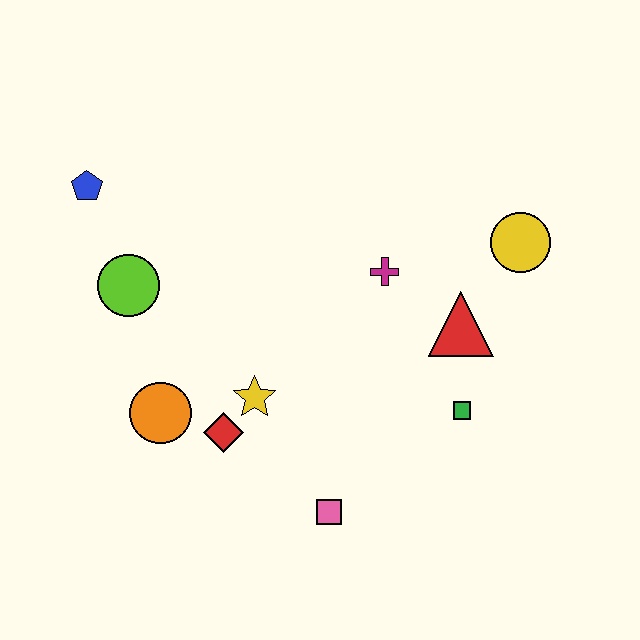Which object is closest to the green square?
The red triangle is closest to the green square.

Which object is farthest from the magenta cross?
The blue pentagon is farthest from the magenta cross.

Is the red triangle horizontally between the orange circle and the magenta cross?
No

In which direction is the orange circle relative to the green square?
The orange circle is to the left of the green square.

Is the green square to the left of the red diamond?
No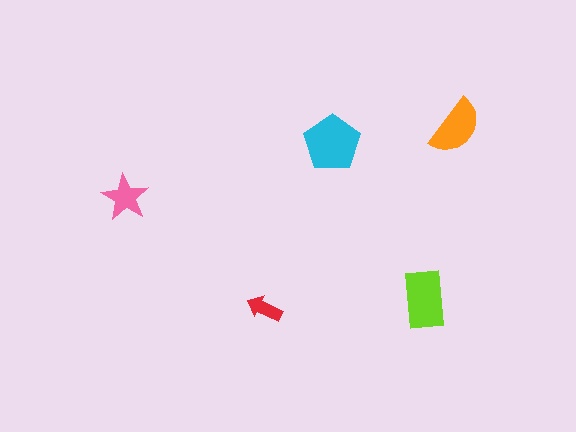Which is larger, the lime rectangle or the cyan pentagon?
The cyan pentagon.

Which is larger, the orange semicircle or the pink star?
The orange semicircle.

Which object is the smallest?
The red arrow.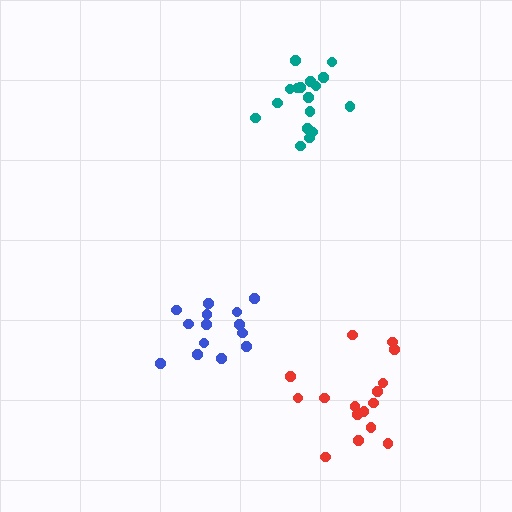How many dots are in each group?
Group 1: 16 dots, Group 2: 17 dots, Group 3: 14 dots (47 total).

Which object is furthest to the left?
The blue cluster is leftmost.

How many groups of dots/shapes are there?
There are 3 groups.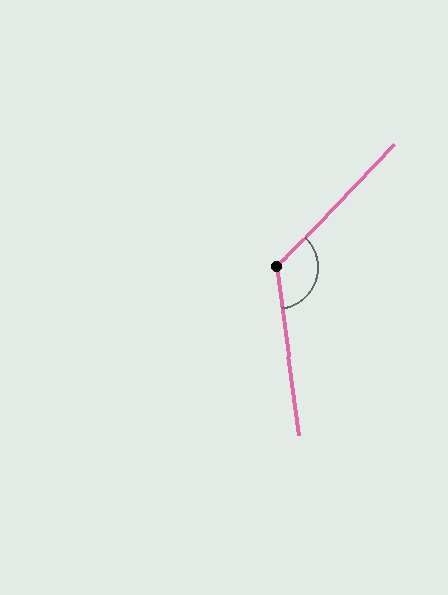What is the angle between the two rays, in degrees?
Approximately 129 degrees.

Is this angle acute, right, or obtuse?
It is obtuse.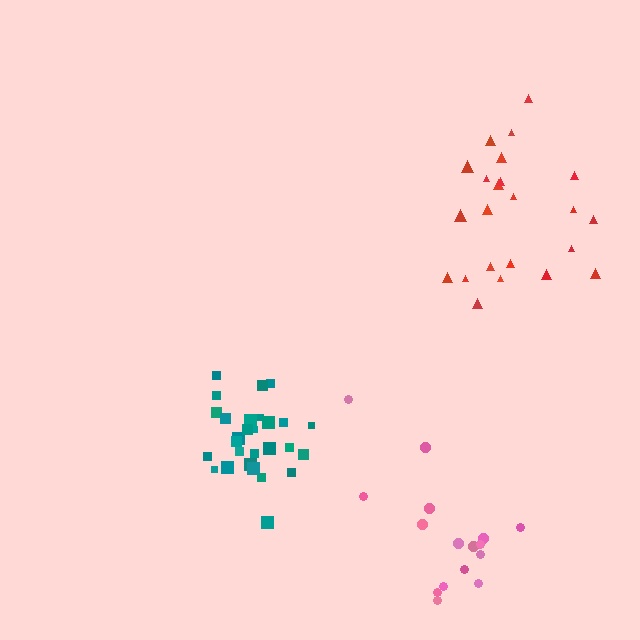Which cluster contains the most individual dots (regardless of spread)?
Teal (29).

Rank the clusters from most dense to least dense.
teal, pink, red.